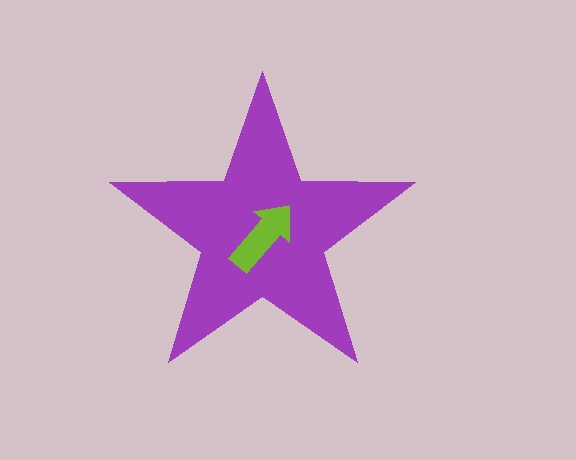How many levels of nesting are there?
2.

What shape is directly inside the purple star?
The lime arrow.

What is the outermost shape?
The purple star.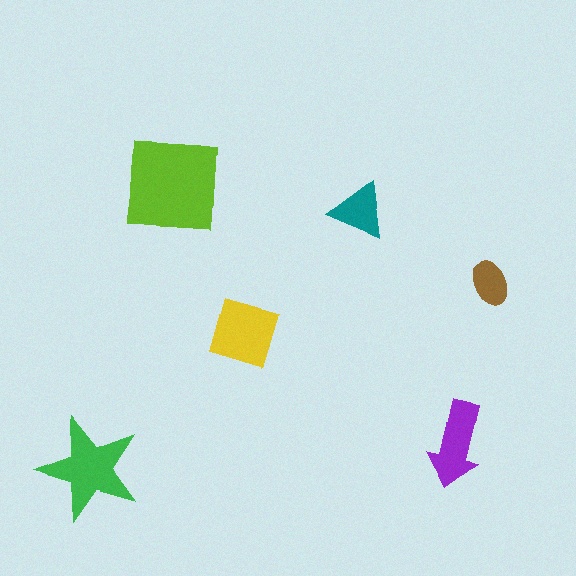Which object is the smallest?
The brown ellipse.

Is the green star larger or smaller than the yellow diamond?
Larger.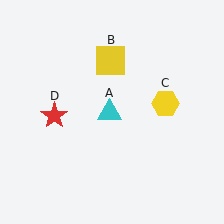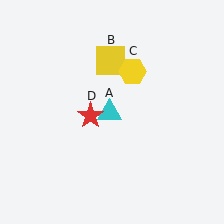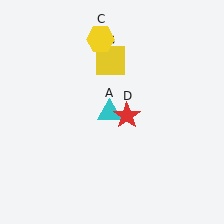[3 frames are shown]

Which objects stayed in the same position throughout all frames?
Cyan triangle (object A) and yellow square (object B) remained stationary.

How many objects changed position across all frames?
2 objects changed position: yellow hexagon (object C), red star (object D).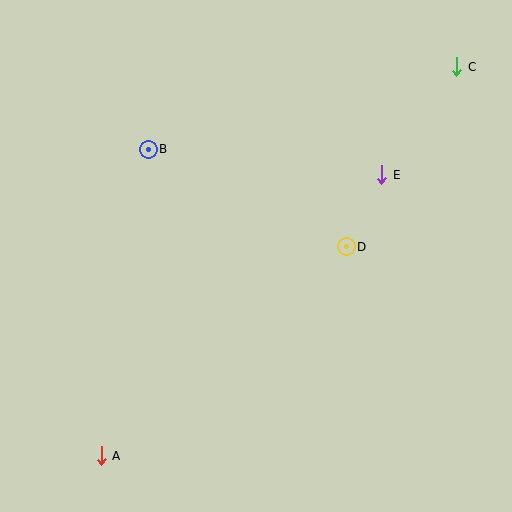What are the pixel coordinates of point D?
Point D is at (346, 247).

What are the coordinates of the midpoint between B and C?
The midpoint between B and C is at (302, 108).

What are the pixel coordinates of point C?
Point C is at (457, 67).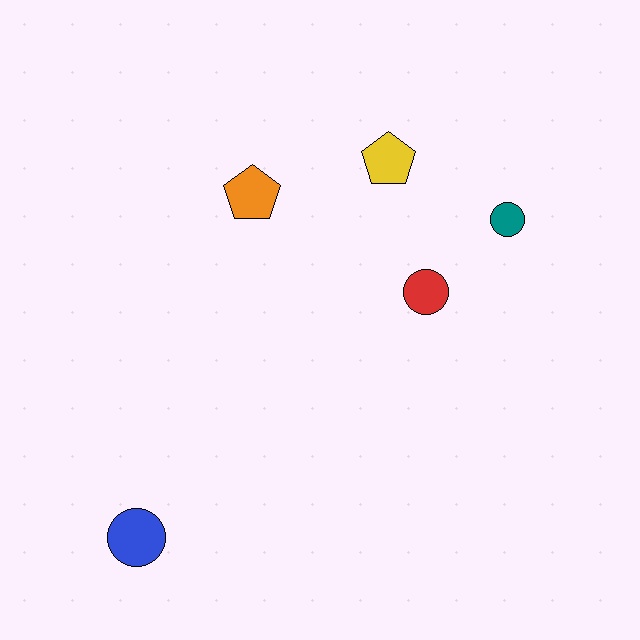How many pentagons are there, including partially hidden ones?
There are 2 pentagons.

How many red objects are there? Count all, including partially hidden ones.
There is 1 red object.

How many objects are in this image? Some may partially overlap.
There are 5 objects.